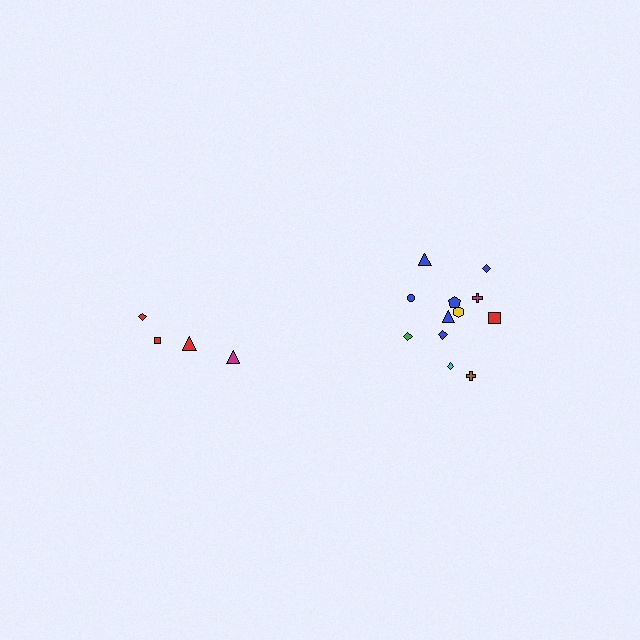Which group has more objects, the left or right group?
The right group.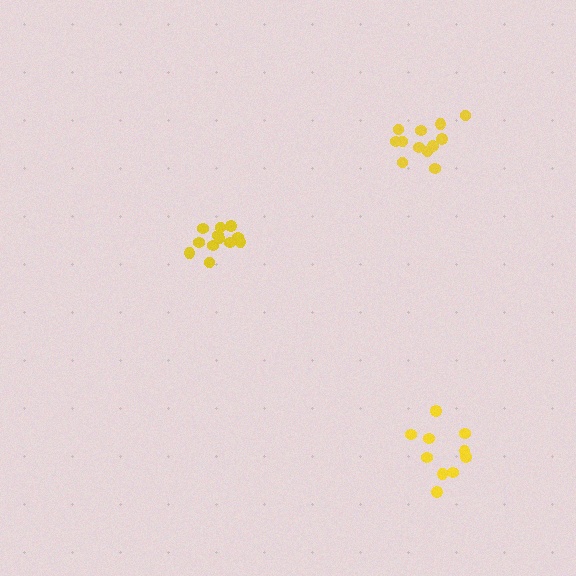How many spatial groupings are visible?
There are 3 spatial groupings.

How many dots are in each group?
Group 1: 10 dots, Group 2: 12 dots, Group 3: 13 dots (35 total).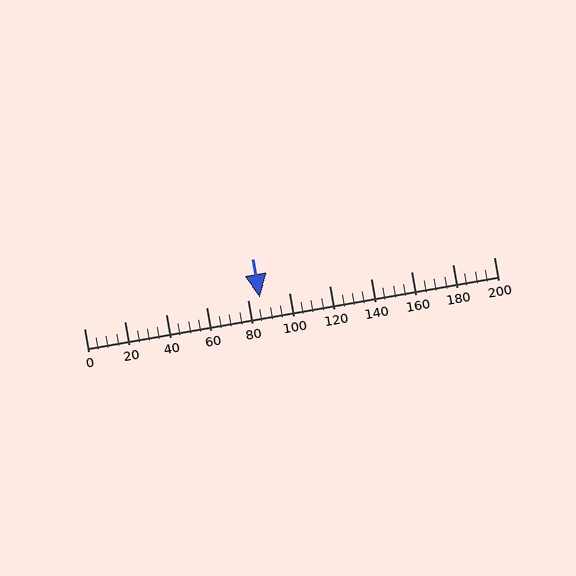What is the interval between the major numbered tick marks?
The major tick marks are spaced 20 units apart.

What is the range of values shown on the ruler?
The ruler shows values from 0 to 200.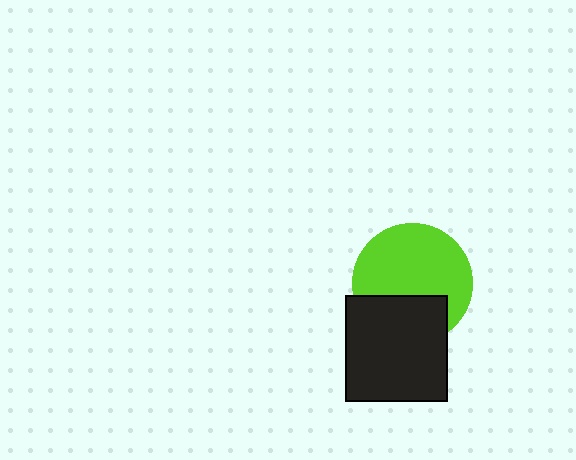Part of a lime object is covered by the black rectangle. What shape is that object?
It is a circle.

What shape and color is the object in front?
The object in front is a black rectangle.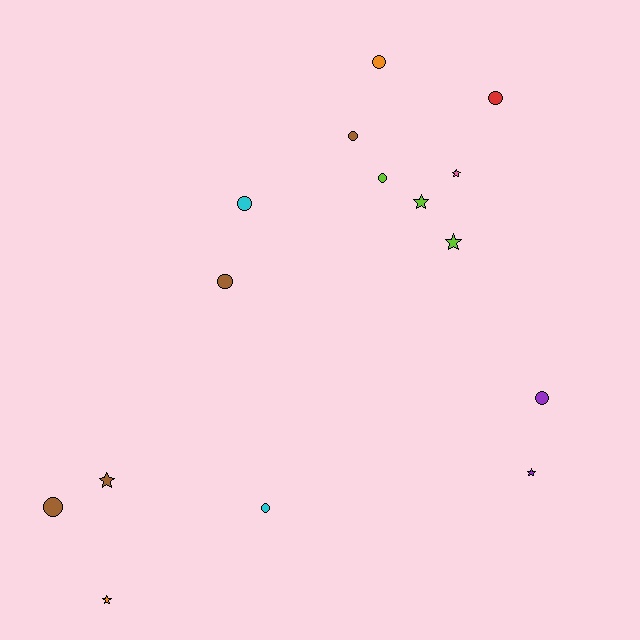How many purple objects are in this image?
There are 2 purple objects.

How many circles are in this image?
There are 9 circles.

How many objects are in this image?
There are 15 objects.